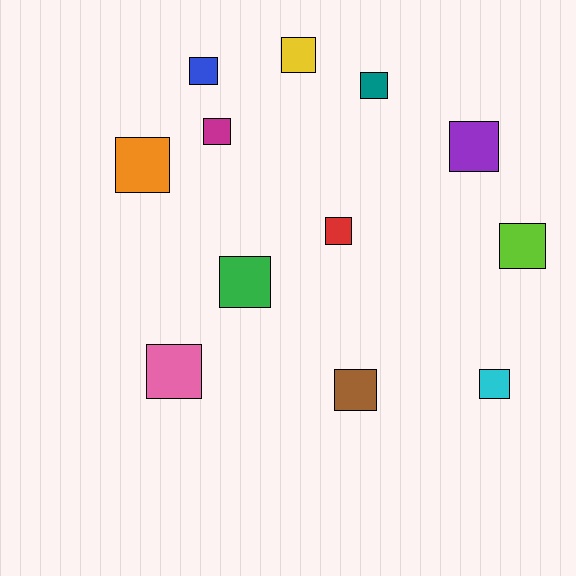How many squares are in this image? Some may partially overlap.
There are 12 squares.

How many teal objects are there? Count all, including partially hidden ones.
There is 1 teal object.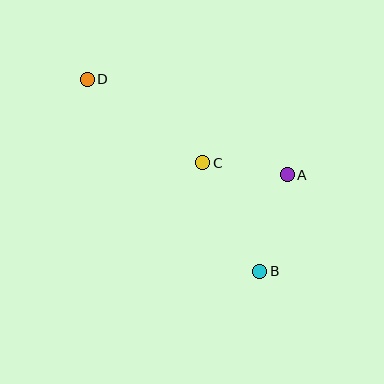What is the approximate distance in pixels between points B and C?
The distance between B and C is approximately 123 pixels.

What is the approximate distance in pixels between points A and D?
The distance between A and D is approximately 222 pixels.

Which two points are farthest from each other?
Points B and D are farthest from each other.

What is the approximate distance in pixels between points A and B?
The distance between A and B is approximately 100 pixels.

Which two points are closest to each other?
Points A and C are closest to each other.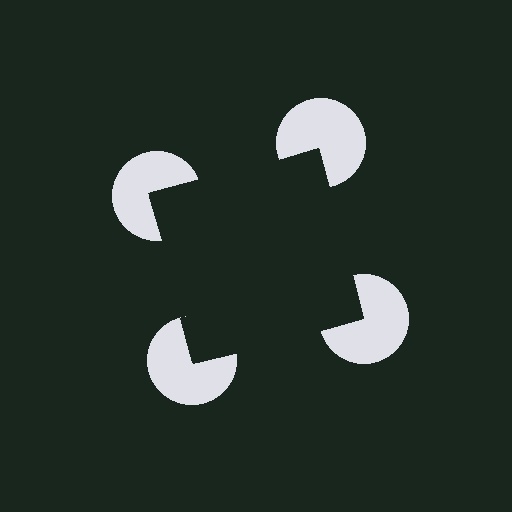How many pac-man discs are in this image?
There are 4 — one at each vertex of the illusory square.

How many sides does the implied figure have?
4 sides.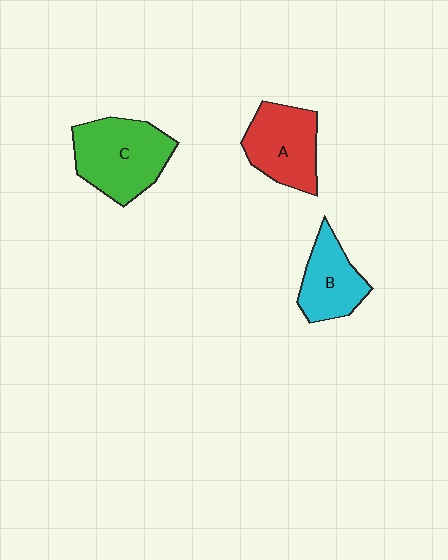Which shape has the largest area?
Shape C (green).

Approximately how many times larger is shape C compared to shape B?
Approximately 1.5 times.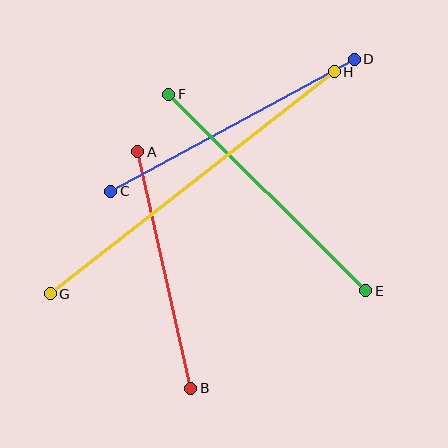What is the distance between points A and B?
The distance is approximately 243 pixels.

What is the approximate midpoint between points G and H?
The midpoint is at approximately (192, 183) pixels.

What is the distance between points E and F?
The distance is approximately 278 pixels.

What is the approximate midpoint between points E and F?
The midpoint is at approximately (267, 193) pixels.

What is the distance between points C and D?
The distance is approximately 277 pixels.